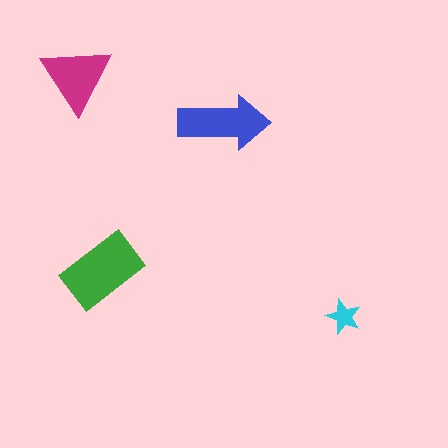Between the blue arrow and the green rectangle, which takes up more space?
The green rectangle.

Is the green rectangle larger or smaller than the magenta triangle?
Larger.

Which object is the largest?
The green rectangle.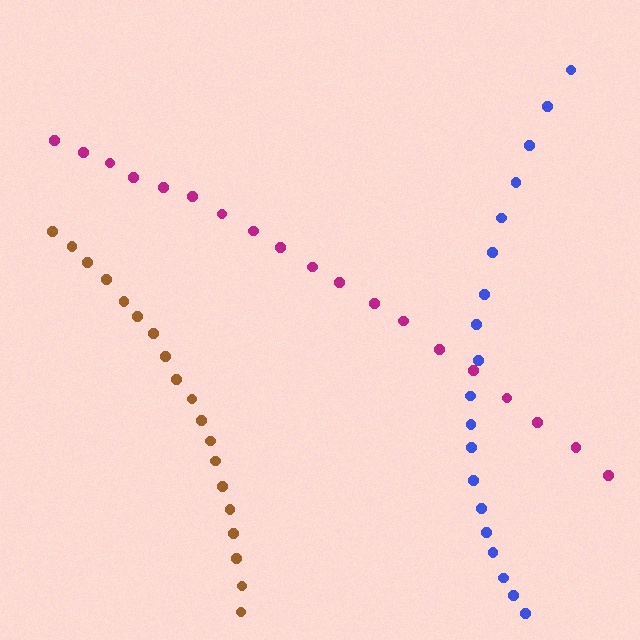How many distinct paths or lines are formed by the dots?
There are 3 distinct paths.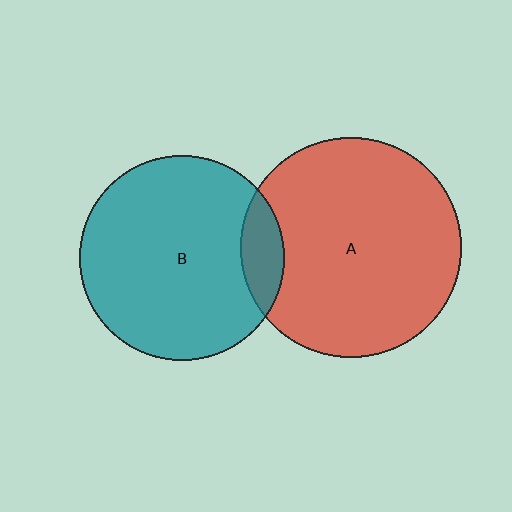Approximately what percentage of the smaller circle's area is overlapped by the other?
Approximately 10%.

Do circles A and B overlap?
Yes.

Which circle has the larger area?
Circle A (red).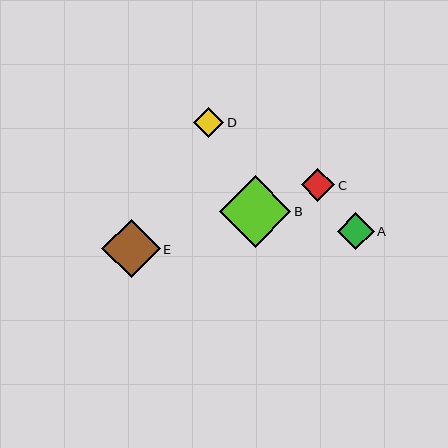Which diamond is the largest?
Diamond B is the largest with a size of approximately 72 pixels.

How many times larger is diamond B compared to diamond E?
Diamond B is approximately 1.2 times the size of diamond E.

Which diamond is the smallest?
Diamond D is the smallest with a size of approximately 30 pixels.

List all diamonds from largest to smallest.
From largest to smallest: B, E, A, C, D.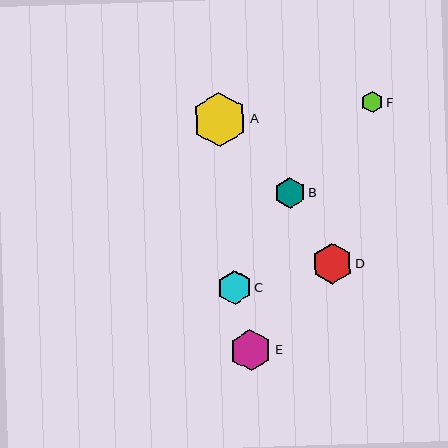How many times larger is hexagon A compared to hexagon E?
Hexagon A is approximately 1.3 times the size of hexagon E.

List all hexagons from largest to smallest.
From largest to smallest: A, E, D, C, B, F.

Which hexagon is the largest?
Hexagon A is the largest with a size of approximately 54 pixels.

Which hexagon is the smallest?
Hexagon F is the smallest with a size of approximately 21 pixels.